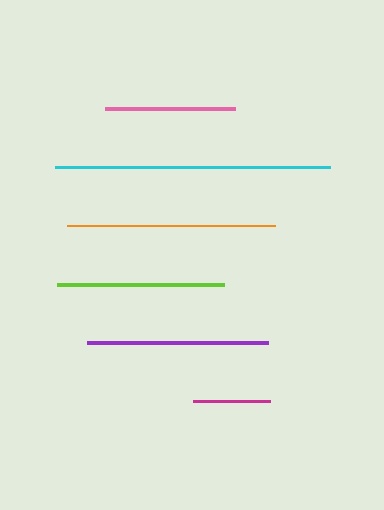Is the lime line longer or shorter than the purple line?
The purple line is longer than the lime line.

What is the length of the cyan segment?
The cyan segment is approximately 275 pixels long.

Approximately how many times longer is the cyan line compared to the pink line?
The cyan line is approximately 2.1 times the length of the pink line.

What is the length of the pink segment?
The pink segment is approximately 131 pixels long.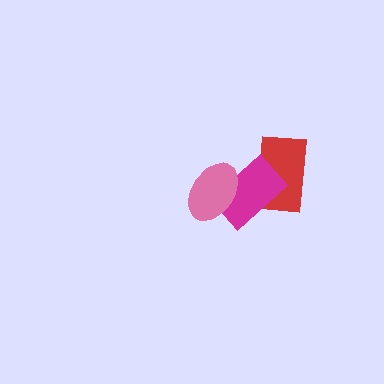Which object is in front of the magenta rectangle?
The pink ellipse is in front of the magenta rectangle.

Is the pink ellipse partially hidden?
No, no other shape covers it.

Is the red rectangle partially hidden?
Yes, it is partially covered by another shape.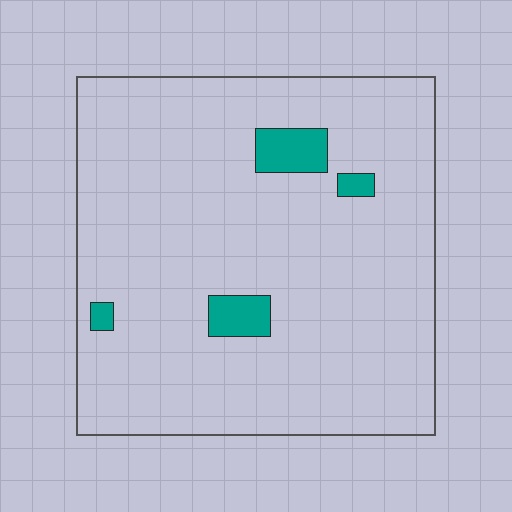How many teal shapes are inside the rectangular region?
4.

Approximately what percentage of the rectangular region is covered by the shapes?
Approximately 5%.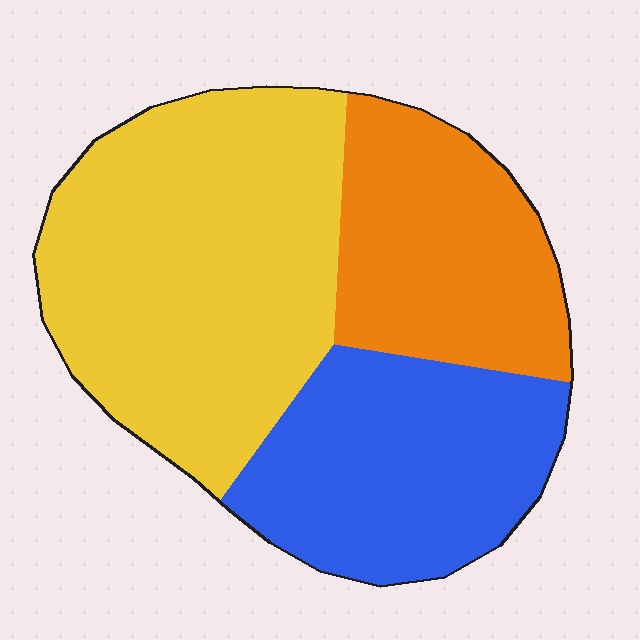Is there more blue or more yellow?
Yellow.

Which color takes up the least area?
Orange, at roughly 25%.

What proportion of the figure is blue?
Blue takes up between a quarter and a half of the figure.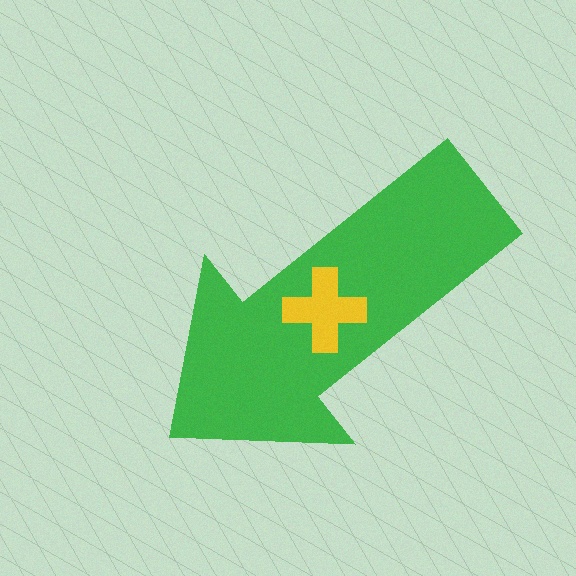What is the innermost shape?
The yellow cross.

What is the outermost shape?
The green arrow.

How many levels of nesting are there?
2.